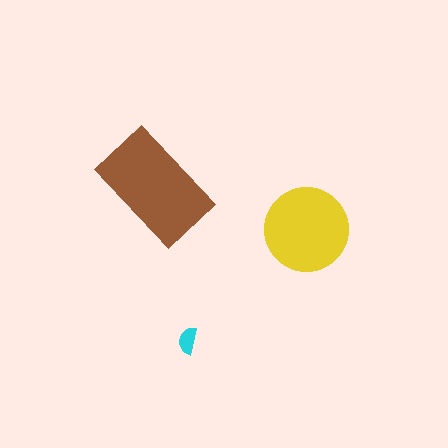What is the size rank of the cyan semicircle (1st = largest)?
3rd.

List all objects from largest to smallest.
The brown rectangle, the yellow circle, the cyan semicircle.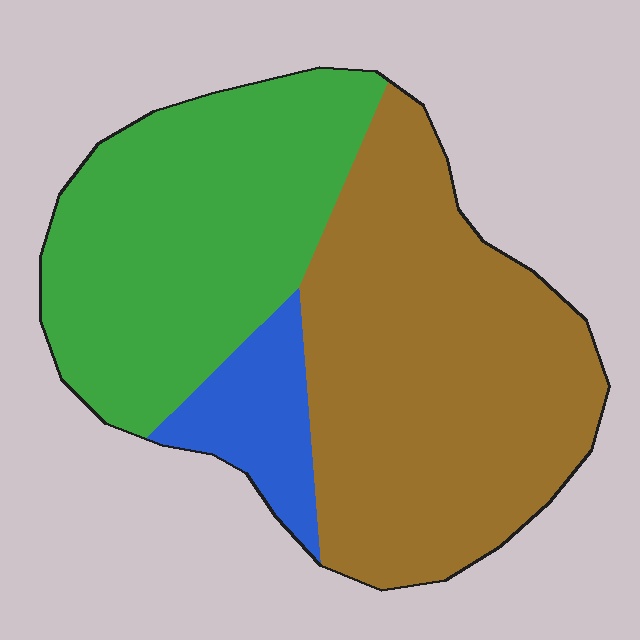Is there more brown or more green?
Brown.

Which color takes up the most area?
Brown, at roughly 50%.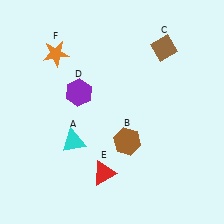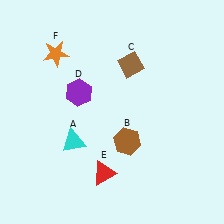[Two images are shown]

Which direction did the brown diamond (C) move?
The brown diamond (C) moved left.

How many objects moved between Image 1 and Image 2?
1 object moved between the two images.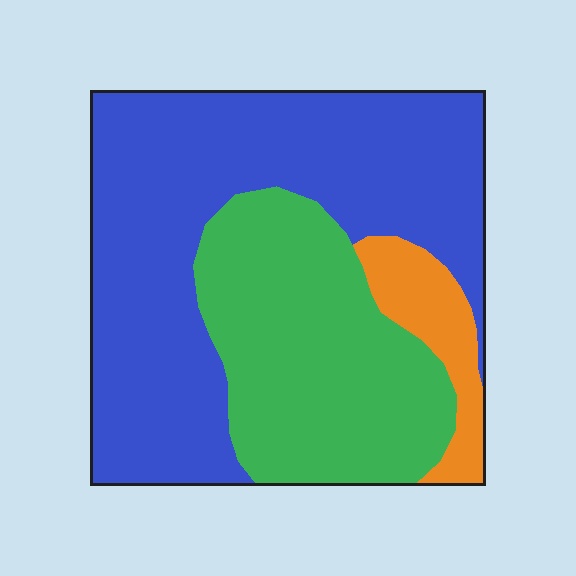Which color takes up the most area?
Blue, at roughly 55%.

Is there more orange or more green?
Green.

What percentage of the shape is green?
Green covers 35% of the shape.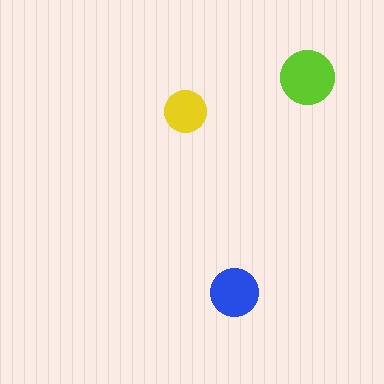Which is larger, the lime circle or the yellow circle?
The lime one.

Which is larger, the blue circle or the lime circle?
The lime one.